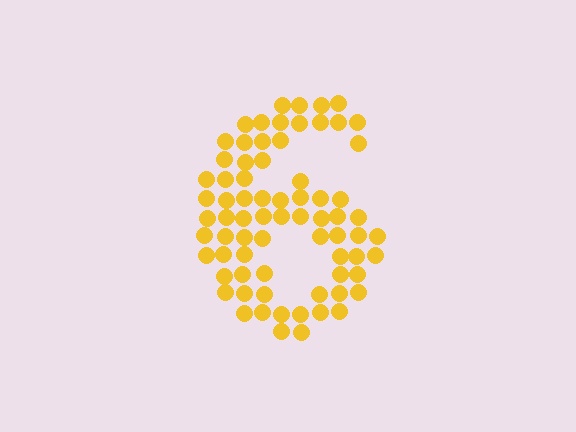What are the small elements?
The small elements are circles.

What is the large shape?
The large shape is the digit 6.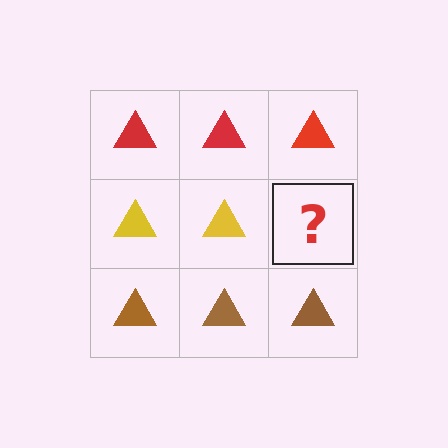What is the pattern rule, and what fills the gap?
The rule is that each row has a consistent color. The gap should be filled with a yellow triangle.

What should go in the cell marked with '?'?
The missing cell should contain a yellow triangle.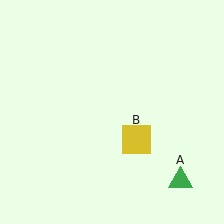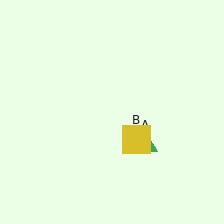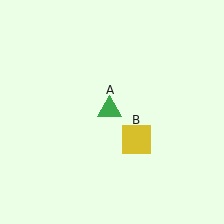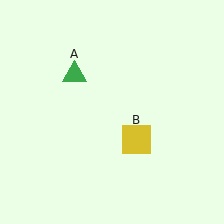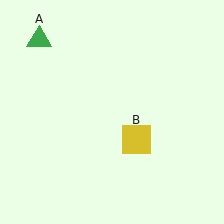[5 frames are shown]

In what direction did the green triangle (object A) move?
The green triangle (object A) moved up and to the left.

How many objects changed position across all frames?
1 object changed position: green triangle (object A).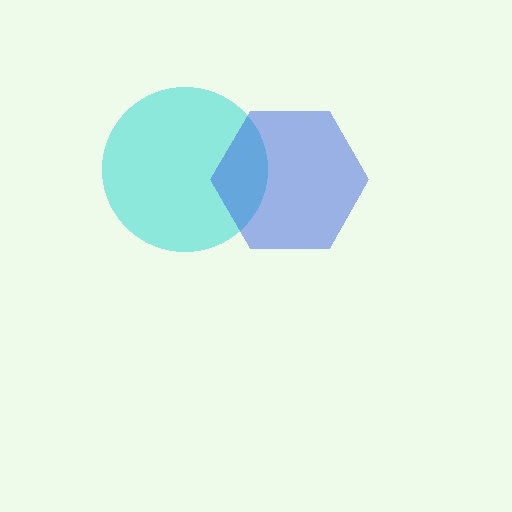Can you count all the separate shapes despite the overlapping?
Yes, there are 2 separate shapes.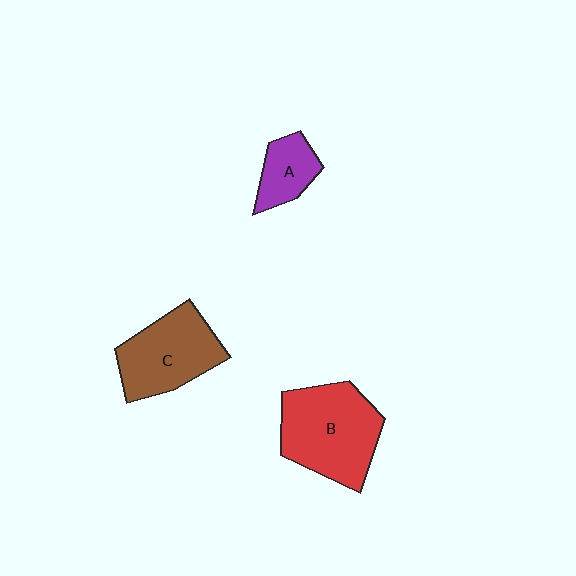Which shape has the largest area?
Shape B (red).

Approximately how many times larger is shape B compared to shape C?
Approximately 1.2 times.